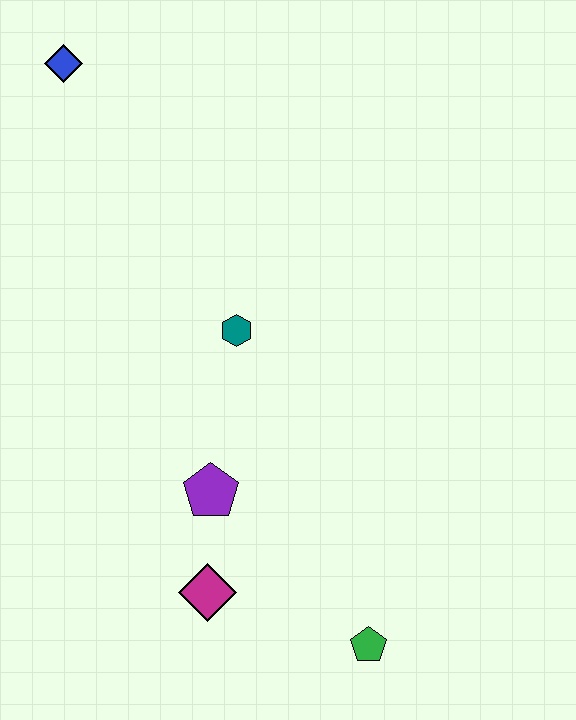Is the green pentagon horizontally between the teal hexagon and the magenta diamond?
No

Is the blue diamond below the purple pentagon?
No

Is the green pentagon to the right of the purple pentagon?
Yes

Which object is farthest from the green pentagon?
The blue diamond is farthest from the green pentagon.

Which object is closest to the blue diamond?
The teal hexagon is closest to the blue diamond.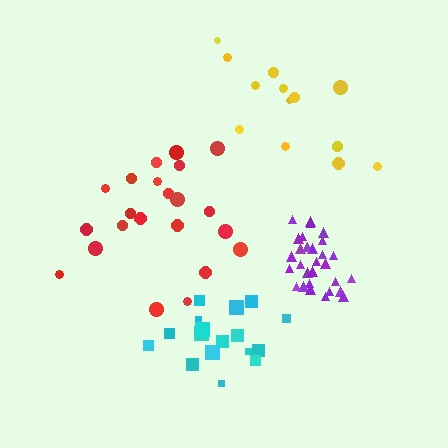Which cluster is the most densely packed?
Purple.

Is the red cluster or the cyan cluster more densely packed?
Cyan.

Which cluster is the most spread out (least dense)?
Yellow.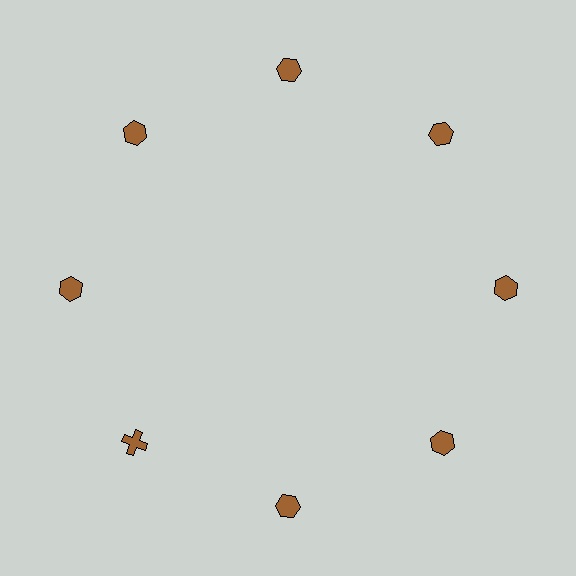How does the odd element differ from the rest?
It has a different shape: cross instead of hexagon.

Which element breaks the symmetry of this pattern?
The brown cross at roughly the 8 o'clock position breaks the symmetry. All other shapes are brown hexagons.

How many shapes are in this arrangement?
There are 8 shapes arranged in a ring pattern.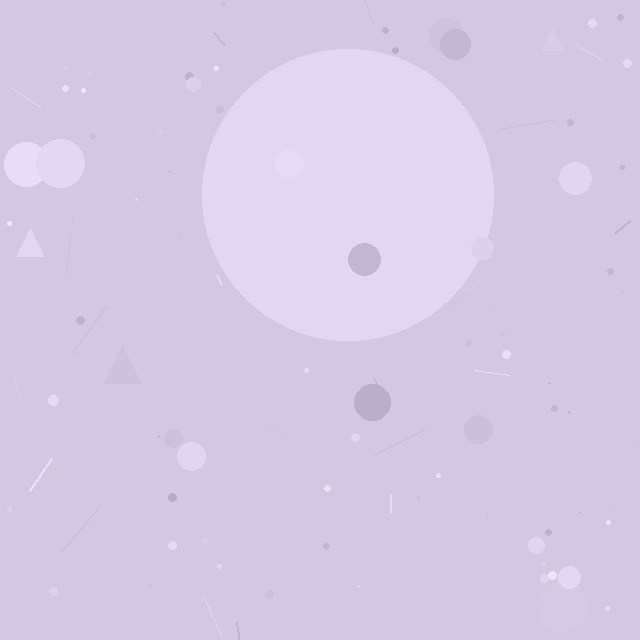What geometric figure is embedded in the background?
A circle is embedded in the background.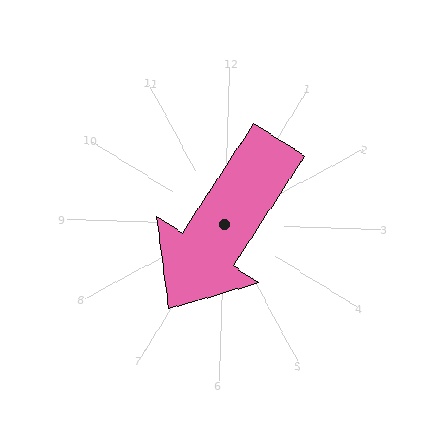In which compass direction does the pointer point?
Southwest.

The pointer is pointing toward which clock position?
Roughly 7 o'clock.